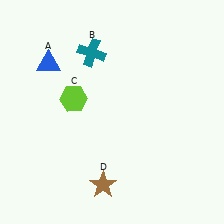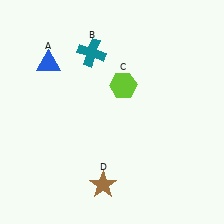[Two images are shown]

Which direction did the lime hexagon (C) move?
The lime hexagon (C) moved right.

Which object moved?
The lime hexagon (C) moved right.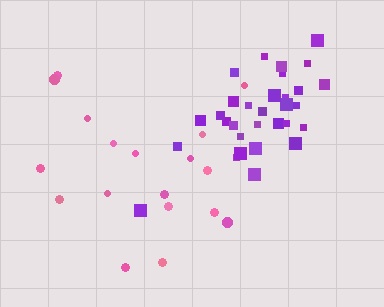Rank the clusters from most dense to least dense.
purple, pink.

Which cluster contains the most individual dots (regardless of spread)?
Purple (31).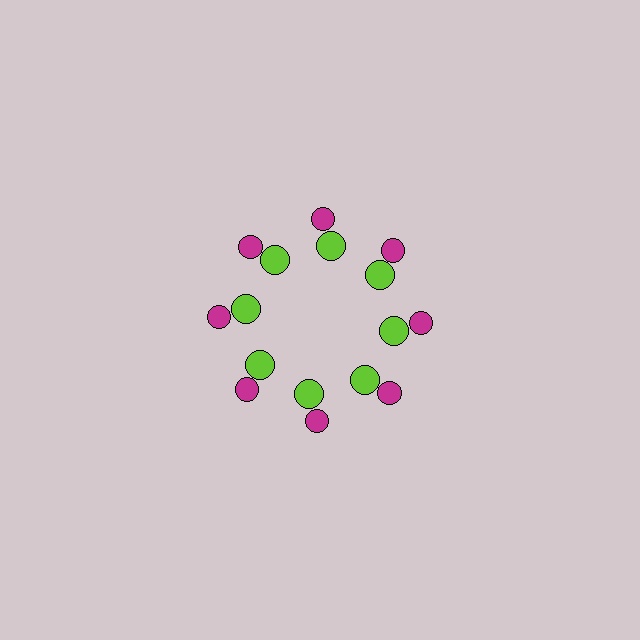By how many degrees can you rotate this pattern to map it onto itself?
The pattern maps onto itself every 45 degrees of rotation.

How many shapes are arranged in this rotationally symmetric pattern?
There are 16 shapes, arranged in 8 groups of 2.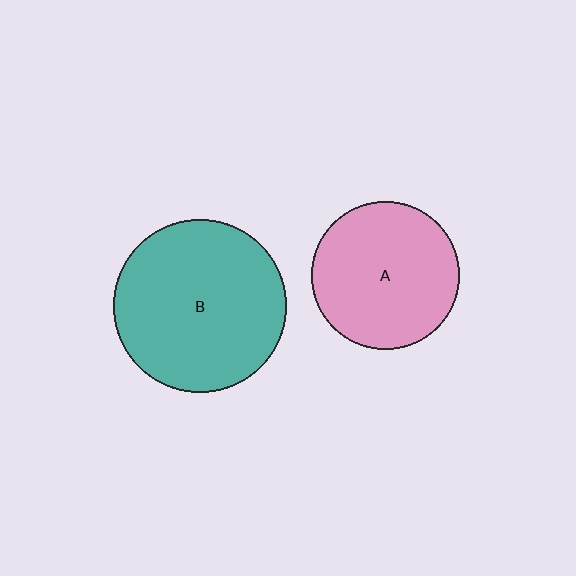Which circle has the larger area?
Circle B (teal).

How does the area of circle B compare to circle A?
Approximately 1.4 times.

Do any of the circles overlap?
No, none of the circles overlap.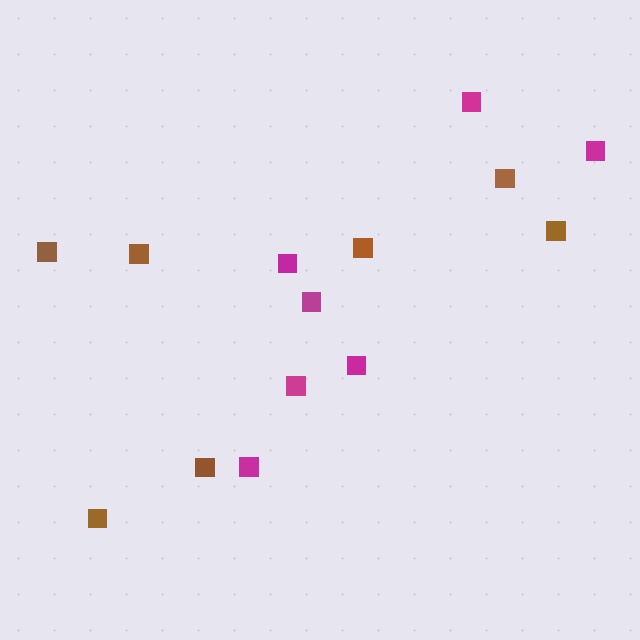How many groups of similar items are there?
There are 2 groups: one group of magenta squares (7) and one group of brown squares (7).